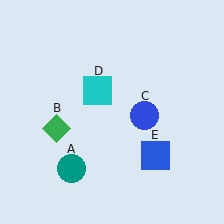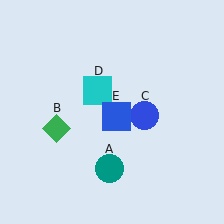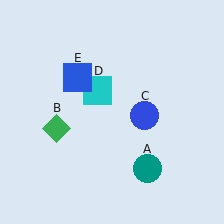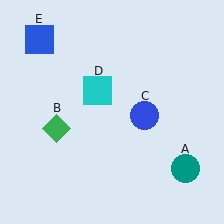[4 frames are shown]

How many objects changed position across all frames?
2 objects changed position: teal circle (object A), blue square (object E).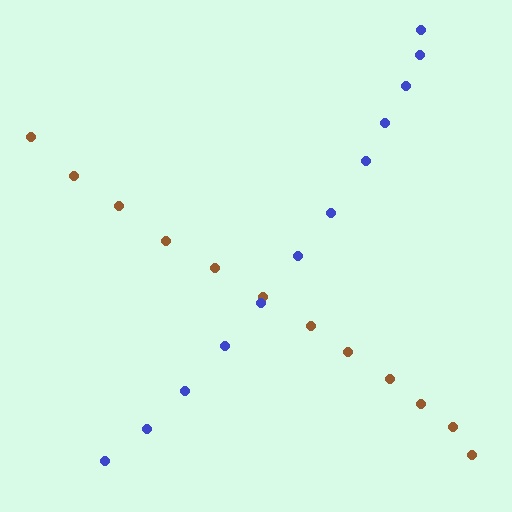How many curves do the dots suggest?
There are 2 distinct paths.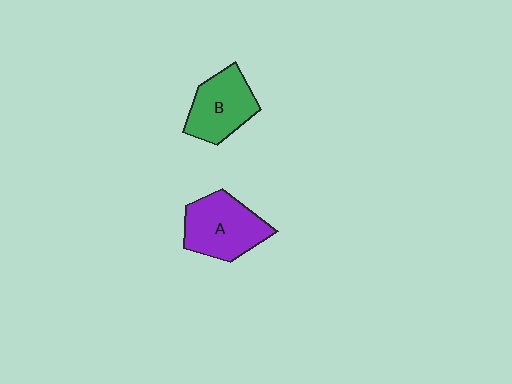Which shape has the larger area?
Shape A (purple).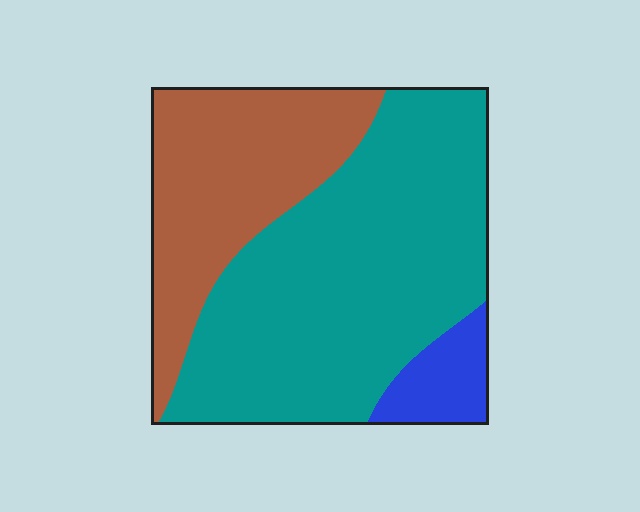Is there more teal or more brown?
Teal.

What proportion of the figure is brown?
Brown covers around 30% of the figure.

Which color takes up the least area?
Blue, at roughly 10%.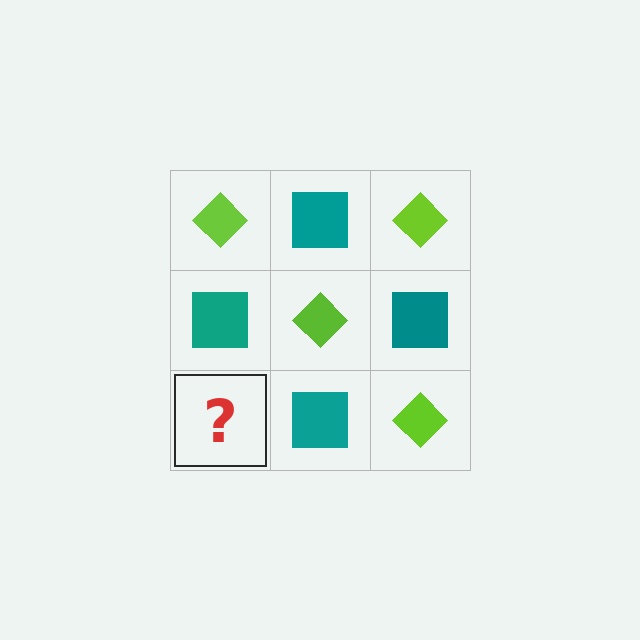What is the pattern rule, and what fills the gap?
The rule is that it alternates lime diamond and teal square in a checkerboard pattern. The gap should be filled with a lime diamond.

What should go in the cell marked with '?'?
The missing cell should contain a lime diamond.